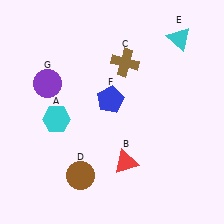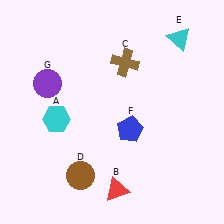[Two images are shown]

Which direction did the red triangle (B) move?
The red triangle (B) moved down.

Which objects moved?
The objects that moved are: the red triangle (B), the blue pentagon (F).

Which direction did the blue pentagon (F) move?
The blue pentagon (F) moved down.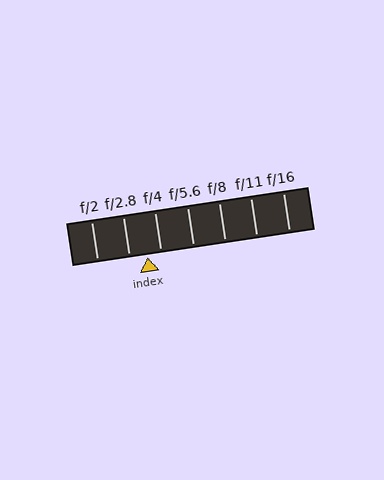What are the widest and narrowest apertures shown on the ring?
The widest aperture shown is f/2 and the narrowest is f/16.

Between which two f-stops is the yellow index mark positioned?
The index mark is between f/2.8 and f/4.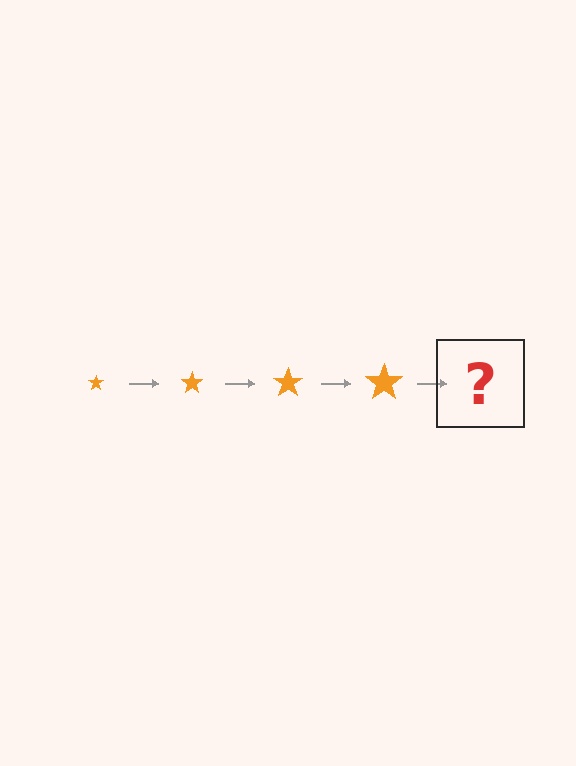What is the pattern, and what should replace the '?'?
The pattern is that the star gets progressively larger each step. The '?' should be an orange star, larger than the previous one.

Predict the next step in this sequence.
The next step is an orange star, larger than the previous one.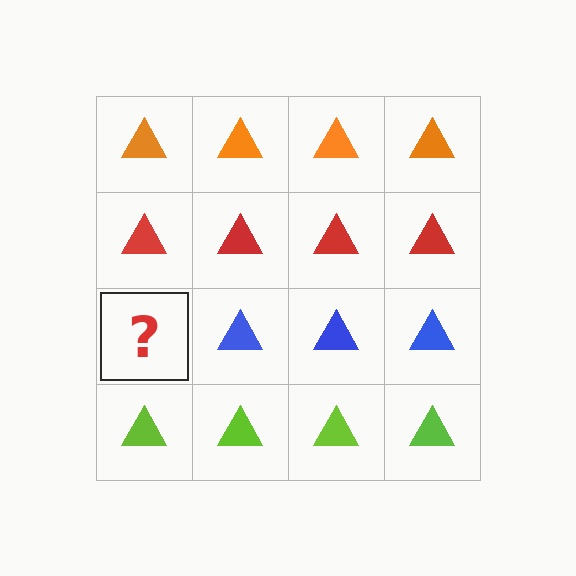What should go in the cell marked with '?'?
The missing cell should contain a blue triangle.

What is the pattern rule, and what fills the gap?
The rule is that each row has a consistent color. The gap should be filled with a blue triangle.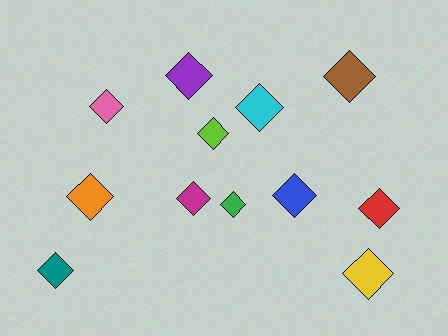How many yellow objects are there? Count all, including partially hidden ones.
There is 1 yellow object.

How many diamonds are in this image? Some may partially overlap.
There are 12 diamonds.